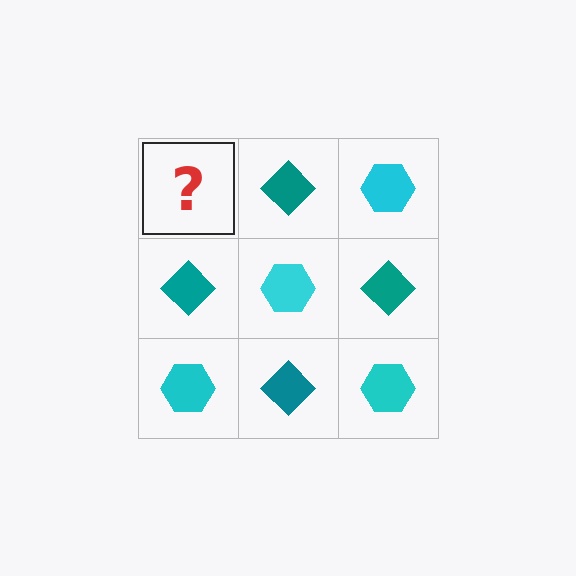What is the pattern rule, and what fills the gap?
The rule is that it alternates cyan hexagon and teal diamond in a checkerboard pattern. The gap should be filled with a cyan hexagon.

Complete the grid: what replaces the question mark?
The question mark should be replaced with a cyan hexagon.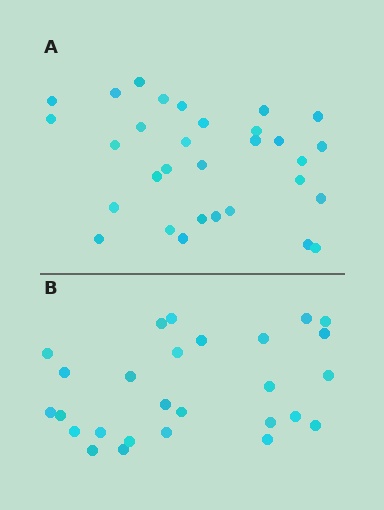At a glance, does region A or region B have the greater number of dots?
Region A (the top region) has more dots.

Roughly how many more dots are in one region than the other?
Region A has about 4 more dots than region B.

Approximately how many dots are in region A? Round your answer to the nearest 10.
About 30 dots. (The exact count is 31, which rounds to 30.)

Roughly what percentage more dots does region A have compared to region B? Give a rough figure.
About 15% more.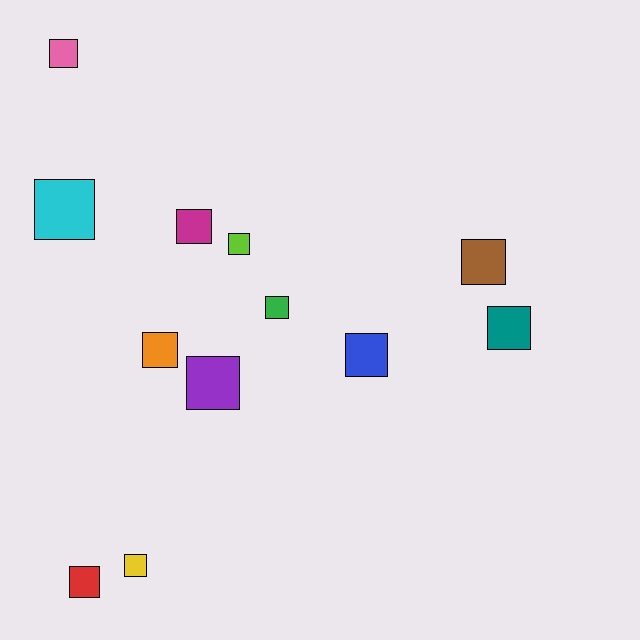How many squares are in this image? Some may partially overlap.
There are 12 squares.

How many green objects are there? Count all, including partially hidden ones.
There is 1 green object.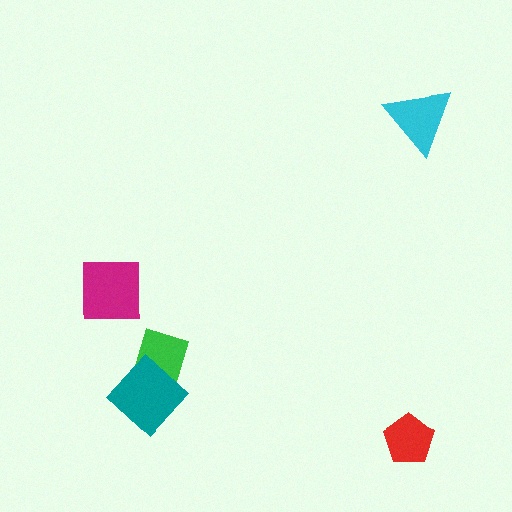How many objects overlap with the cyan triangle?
0 objects overlap with the cyan triangle.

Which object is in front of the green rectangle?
The teal diamond is in front of the green rectangle.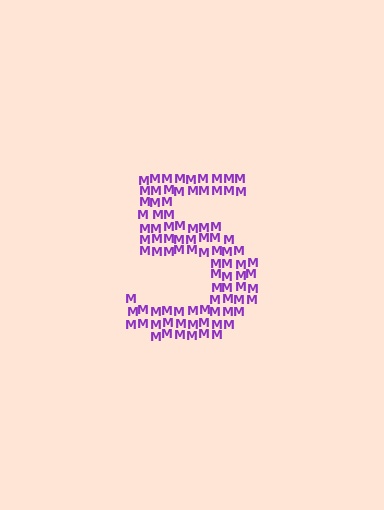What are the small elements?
The small elements are letter M's.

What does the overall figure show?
The overall figure shows the digit 5.